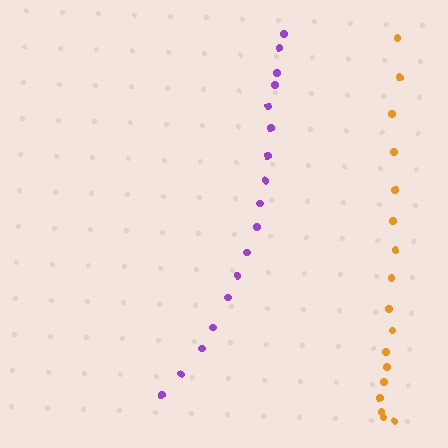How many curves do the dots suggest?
There are 2 distinct paths.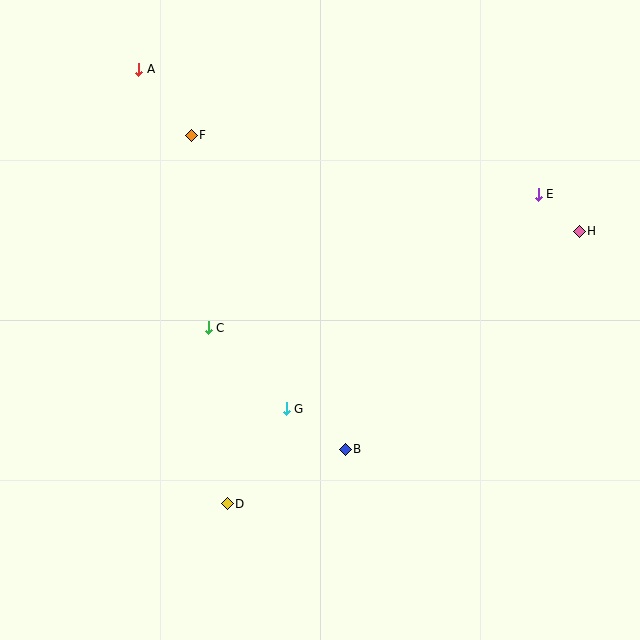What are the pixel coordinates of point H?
Point H is at (579, 231).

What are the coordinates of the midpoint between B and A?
The midpoint between B and A is at (242, 259).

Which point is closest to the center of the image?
Point G at (286, 409) is closest to the center.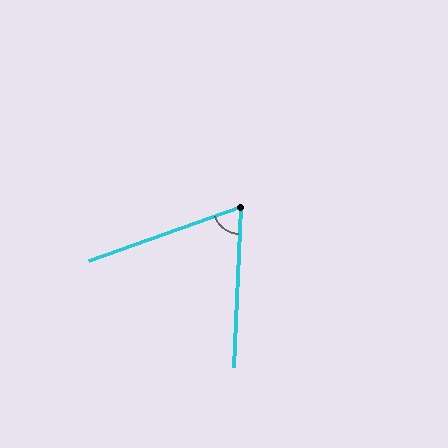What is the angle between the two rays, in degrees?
Approximately 68 degrees.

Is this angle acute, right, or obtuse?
It is acute.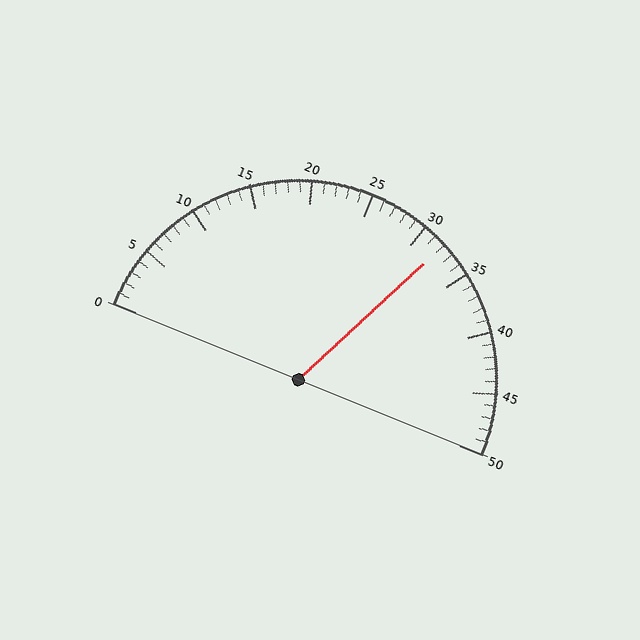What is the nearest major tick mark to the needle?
The nearest major tick mark is 30.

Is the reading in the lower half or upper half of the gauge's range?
The reading is in the upper half of the range (0 to 50).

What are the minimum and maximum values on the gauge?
The gauge ranges from 0 to 50.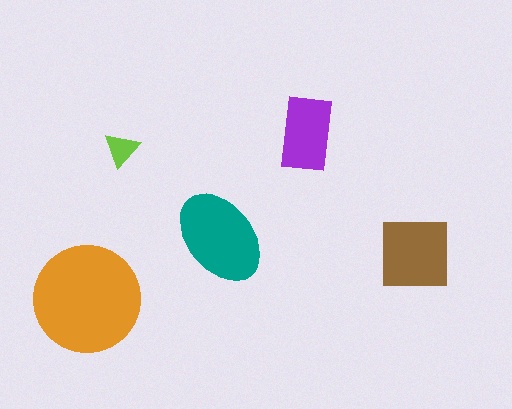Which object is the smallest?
The lime triangle.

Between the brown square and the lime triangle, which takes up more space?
The brown square.